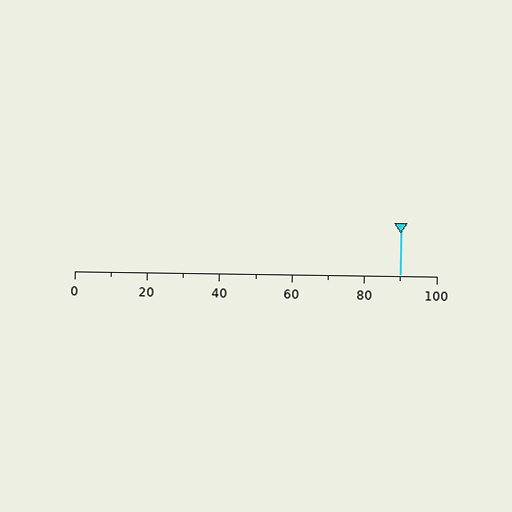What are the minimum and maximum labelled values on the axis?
The axis runs from 0 to 100.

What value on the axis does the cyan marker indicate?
The marker indicates approximately 90.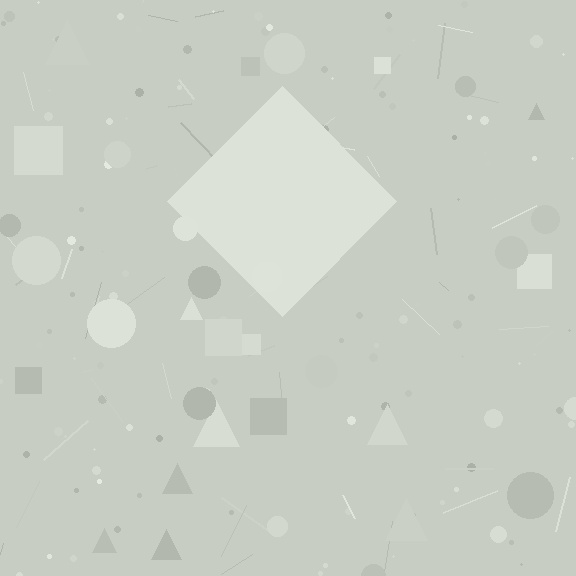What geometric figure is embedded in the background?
A diamond is embedded in the background.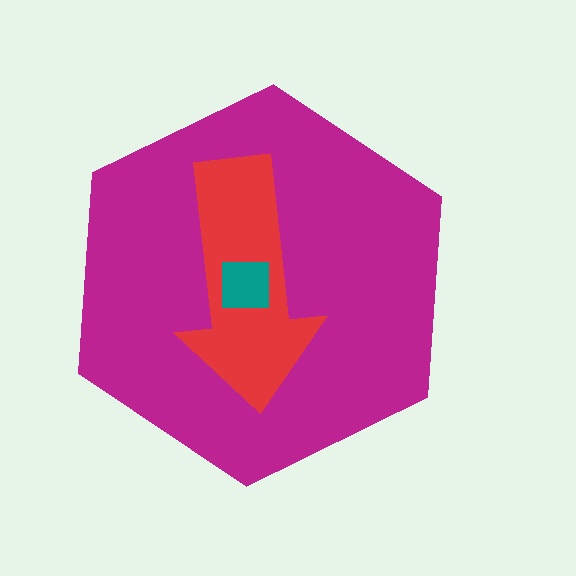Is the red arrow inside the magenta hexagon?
Yes.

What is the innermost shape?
The teal square.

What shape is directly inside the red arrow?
The teal square.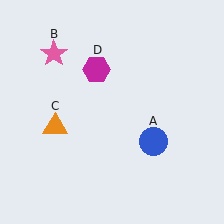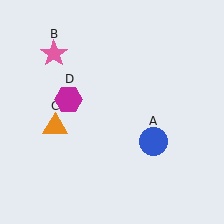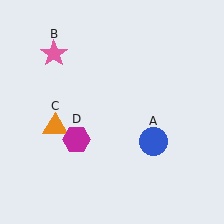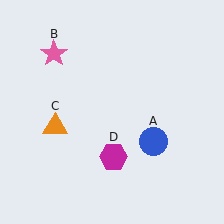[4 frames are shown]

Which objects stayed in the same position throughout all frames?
Blue circle (object A) and pink star (object B) and orange triangle (object C) remained stationary.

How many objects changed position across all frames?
1 object changed position: magenta hexagon (object D).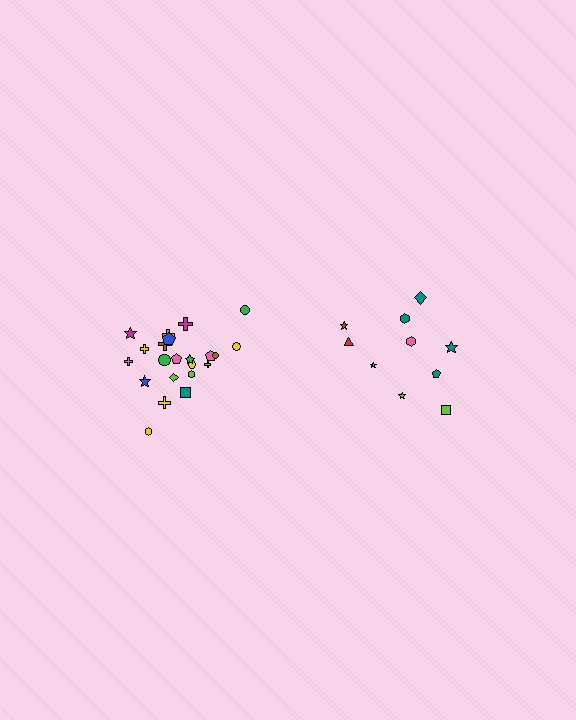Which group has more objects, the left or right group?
The left group.